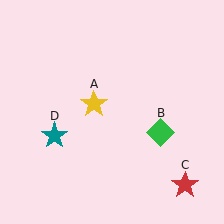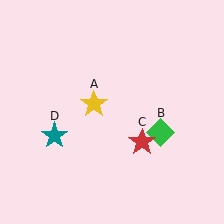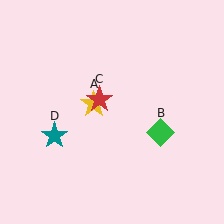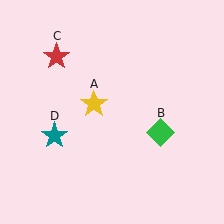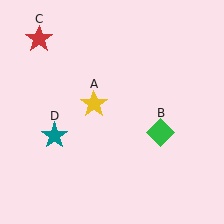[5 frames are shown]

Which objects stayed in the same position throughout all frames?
Yellow star (object A) and green diamond (object B) and teal star (object D) remained stationary.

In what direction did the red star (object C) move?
The red star (object C) moved up and to the left.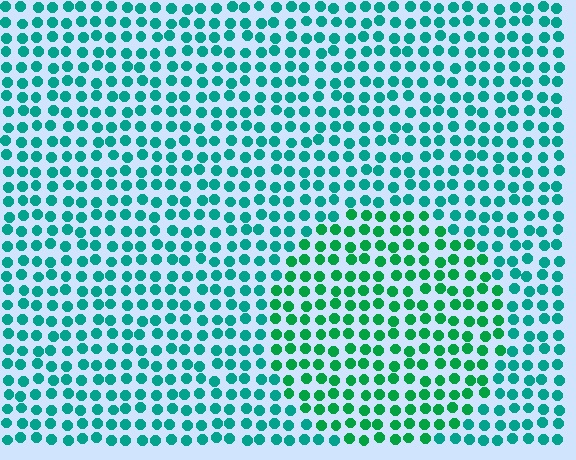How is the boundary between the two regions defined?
The boundary is defined purely by a slight shift in hue (about 28 degrees). Spacing, size, and orientation are identical on both sides.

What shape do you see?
I see a circle.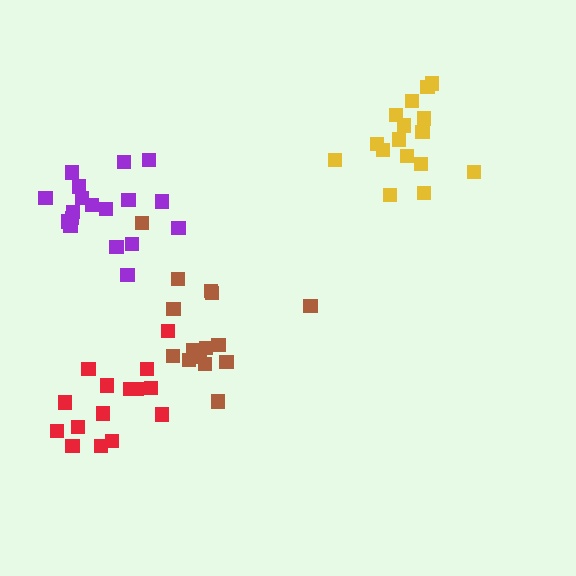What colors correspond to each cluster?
The clusters are colored: red, yellow, brown, purple.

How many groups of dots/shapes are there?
There are 4 groups.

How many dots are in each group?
Group 1: 15 dots, Group 2: 16 dots, Group 3: 15 dots, Group 4: 18 dots (64 total).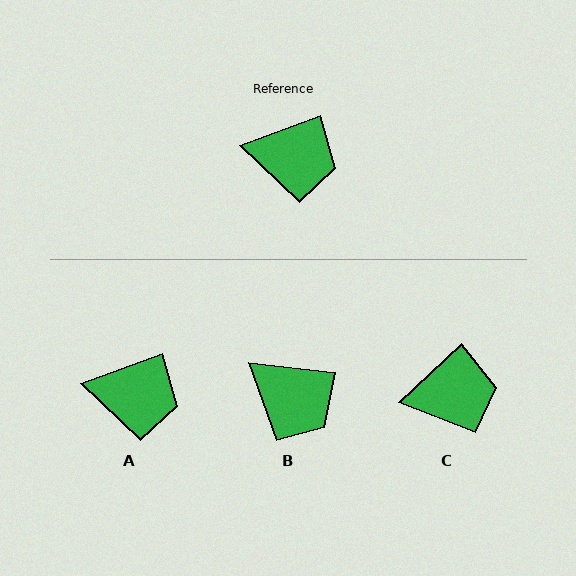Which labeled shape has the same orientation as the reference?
A.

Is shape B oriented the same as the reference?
No, it is off by about 27 degrees.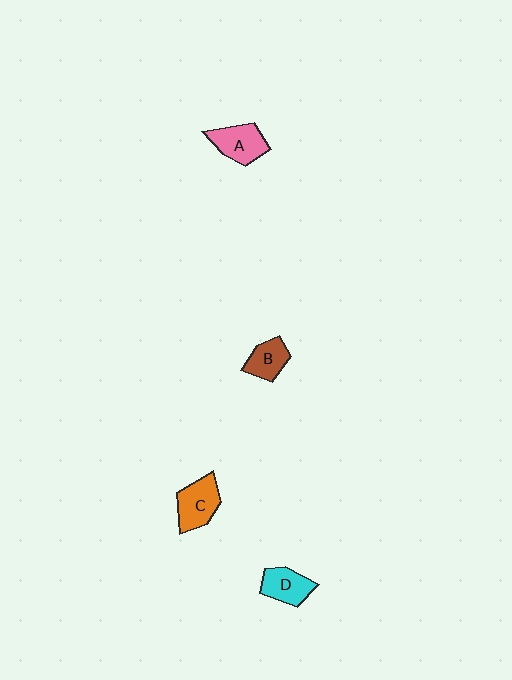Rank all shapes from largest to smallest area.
From largest to smallest: C (orange), A (pink), D (cyan), B (brown).